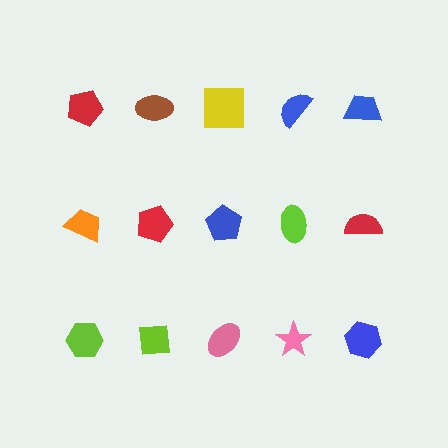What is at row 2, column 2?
A red pentagon.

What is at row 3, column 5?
A blue hexagon.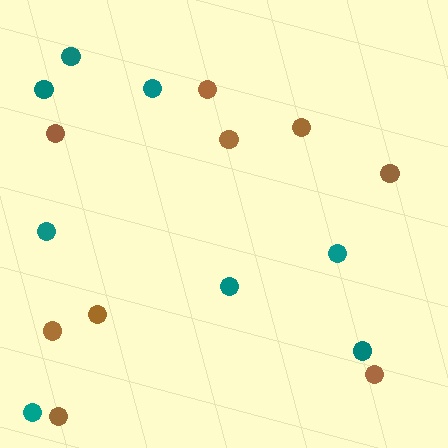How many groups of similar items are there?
There are 2 groups: one group of teal circles (8) and one group of brown circles (9).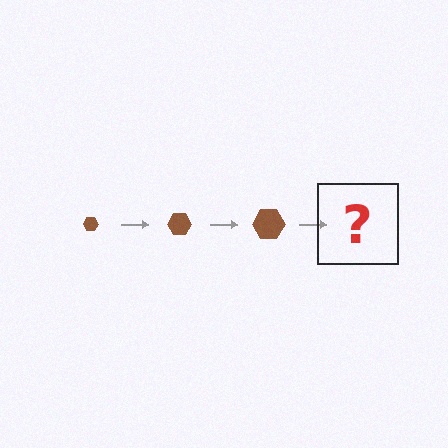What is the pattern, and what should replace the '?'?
The pattern is that the hexagon gets progressively larger each step. The '?' should be a brown hexagon, larger than the previous one.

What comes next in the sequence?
The next element should be a brown hexagon, larger than the previous one.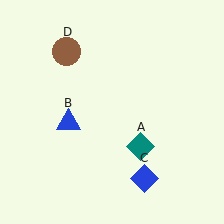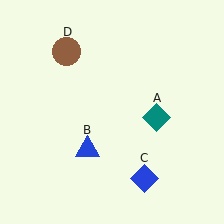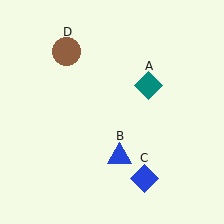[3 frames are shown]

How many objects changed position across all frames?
2 objects changed position: teal diamond (object A), blue triangle (object B).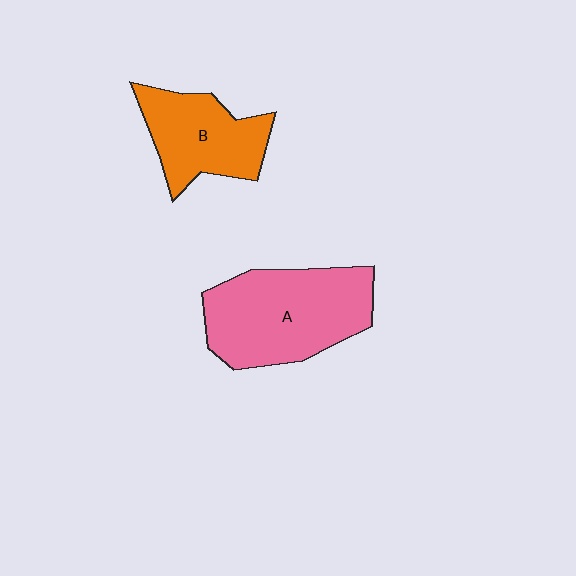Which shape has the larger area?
Shape A (pink).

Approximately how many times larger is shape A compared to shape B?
Approximately 1.5 times.